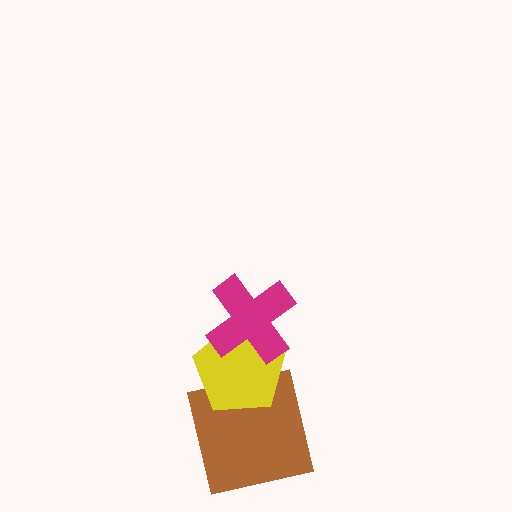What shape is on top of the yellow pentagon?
The magenta cross is on top of the yellow pentagon.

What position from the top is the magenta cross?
The magenta cross is 1st from the top.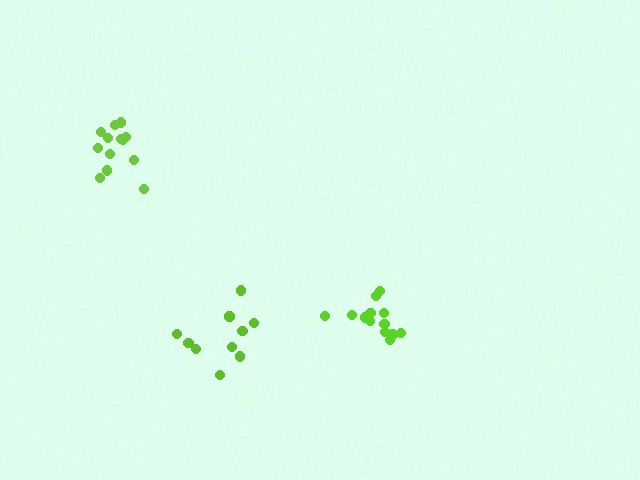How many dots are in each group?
Group 1: 10 dots, Group 2: 13 dots, Group 3: 14 dots (37 total).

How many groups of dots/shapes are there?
There are 3 groups.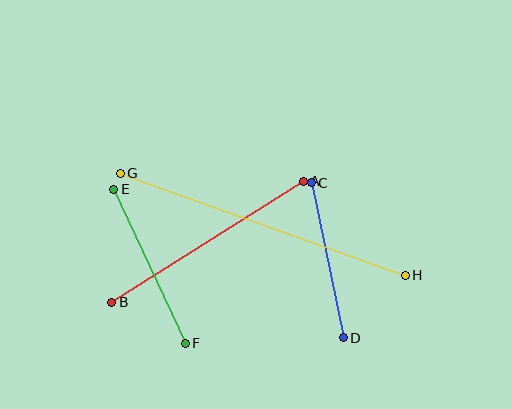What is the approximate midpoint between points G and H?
The midpoint is at approximately (263, 224) pixels.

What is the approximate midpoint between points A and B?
The midpoint is at approximately (207, 242) pixels.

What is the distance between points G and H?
The distance is approximately 303 pixels.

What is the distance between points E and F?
The distance is approximately 170 pixels.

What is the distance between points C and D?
The distance is approximately 158 pixels.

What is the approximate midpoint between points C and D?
The midpoint is at approximately (327, 260) pixels.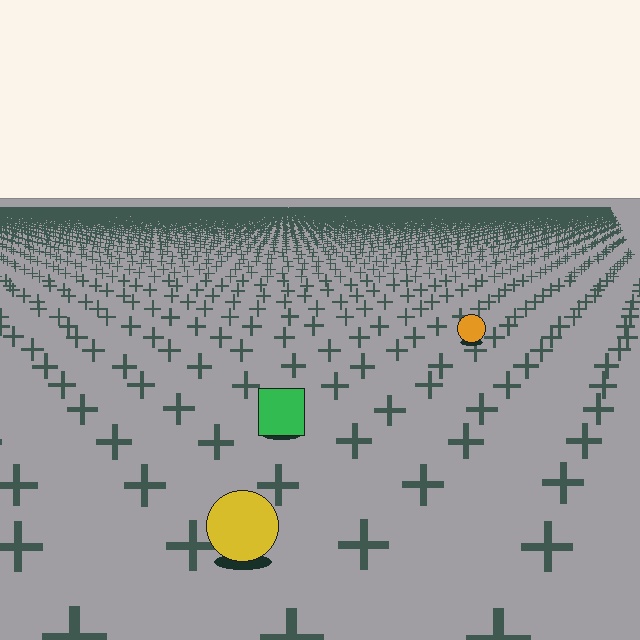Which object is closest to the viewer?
The yellow circle is closest. The texture marks near it are larger and more spread out.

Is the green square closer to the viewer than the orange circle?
Yes. The green square is closer — you can tell from the texture gradient: the ground texture is coarser near it.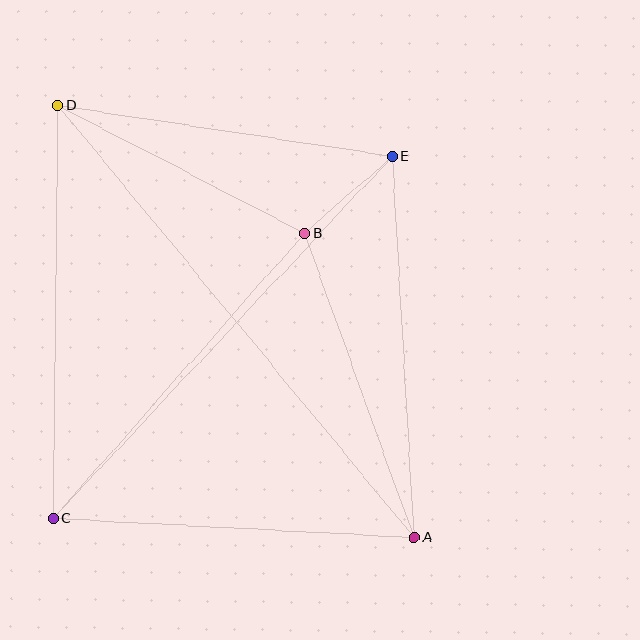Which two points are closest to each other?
Points B and E are closest to each other.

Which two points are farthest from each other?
Points A and D are farthest from each other.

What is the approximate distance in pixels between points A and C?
The distance between A and C is approximately 362 pixels.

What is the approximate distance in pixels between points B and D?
The distance between B and D is approximately 277 pixels.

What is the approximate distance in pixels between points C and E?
The distance between C and E is approximately 496 pixels.